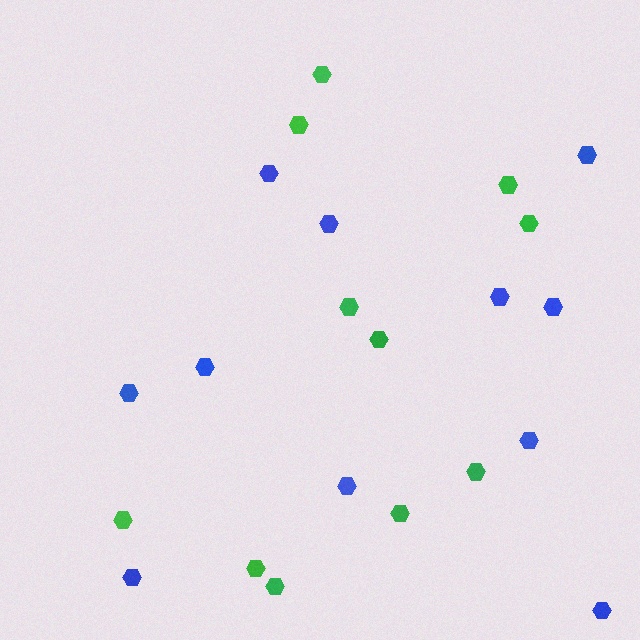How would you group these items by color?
There are 2 groups: one group of blue hexagons (11) and one group of green hexagons (11).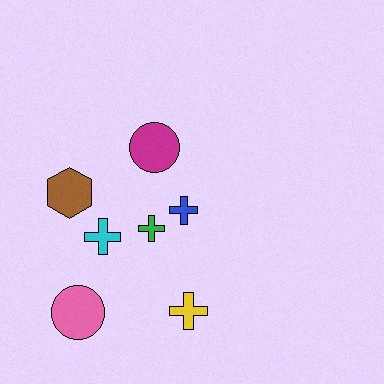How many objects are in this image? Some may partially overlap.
There are 7 objects.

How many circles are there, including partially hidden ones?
There are 2 circles.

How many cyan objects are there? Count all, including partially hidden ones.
There is 1 cyan object.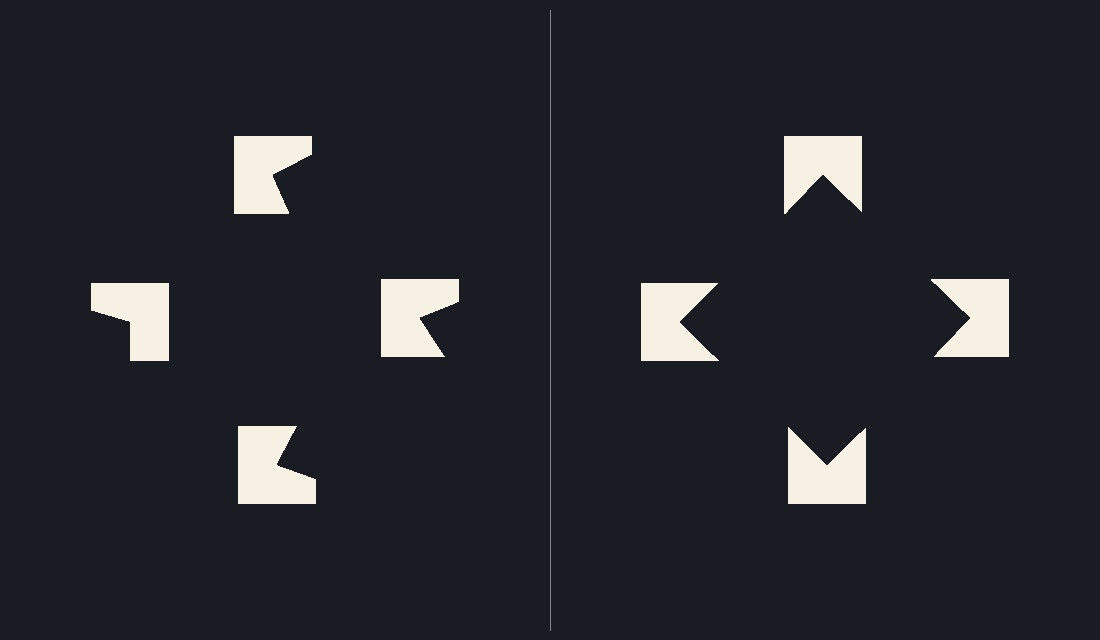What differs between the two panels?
The notched squares are positioned identically on both sides; only the wedge orientations differ. On the right they align to a square; on the left they are misaligned.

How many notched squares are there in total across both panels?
8 — 4 on each side.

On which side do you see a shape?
An illusory square appears on the right side. On the left side the wedge cuts are rotated, so no coherent shape forms.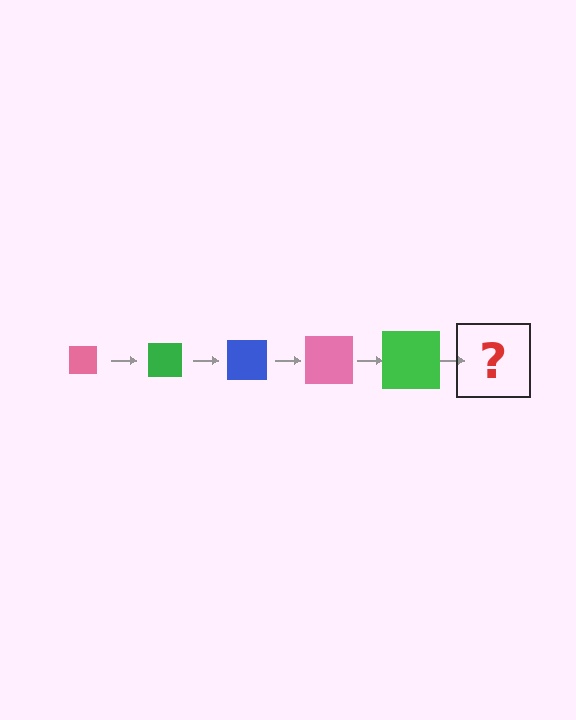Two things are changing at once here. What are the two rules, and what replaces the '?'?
The two rules are that the square grows larger each step and the color cycles through pink, green, and blue. The '?' should be a blue square, larger than the previous one.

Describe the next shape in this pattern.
It should be a blue square, larger than the previous one.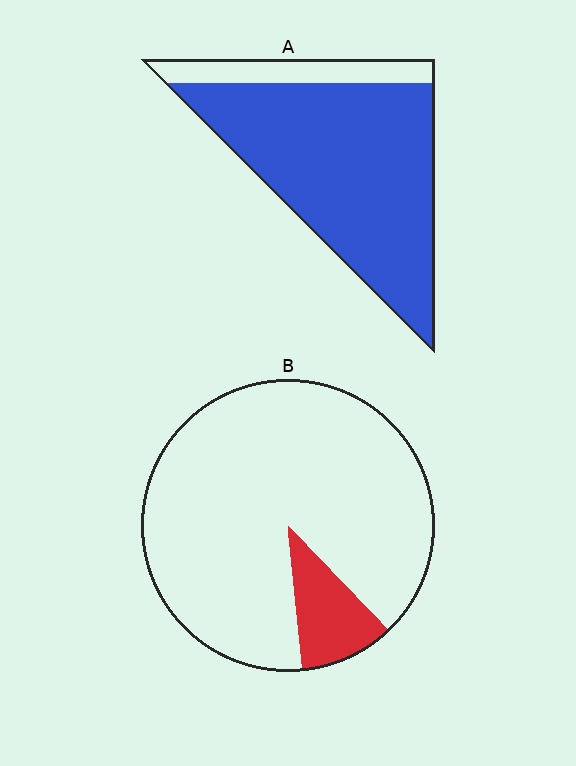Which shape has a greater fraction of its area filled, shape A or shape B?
Shape A.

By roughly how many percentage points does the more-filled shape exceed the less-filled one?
By roughly 75 percentage points (A over B).